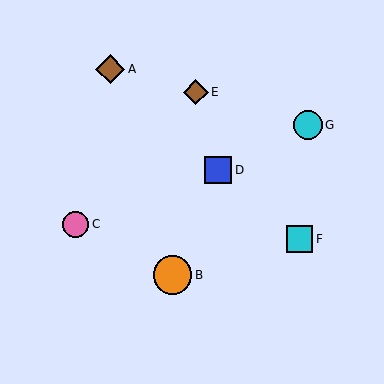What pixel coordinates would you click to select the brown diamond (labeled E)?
Click at (196, 92) to select the brown diamond E.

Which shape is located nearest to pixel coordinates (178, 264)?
The orange circle (labeled B) at (173, 275) is nearest to that location.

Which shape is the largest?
The orange circle (labeled B) is the largest.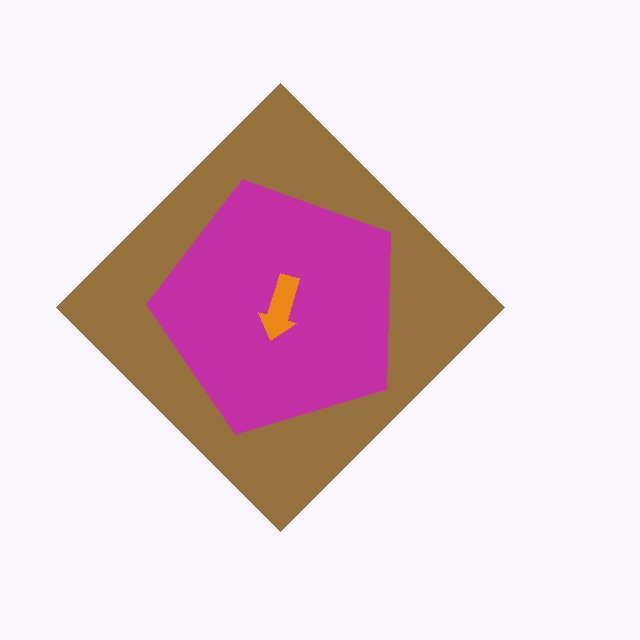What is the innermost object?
The orange arrow.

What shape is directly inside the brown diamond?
The magenta pentagon.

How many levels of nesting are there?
3.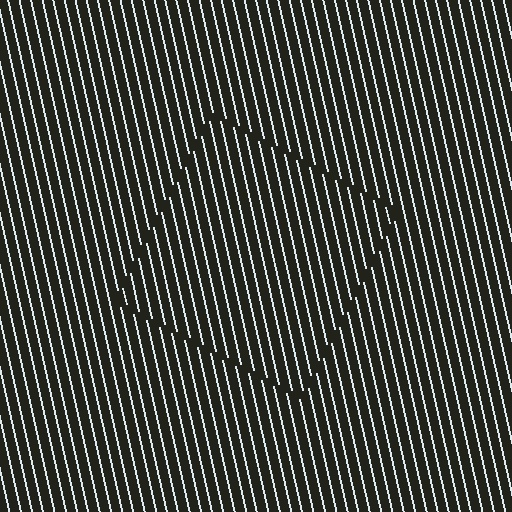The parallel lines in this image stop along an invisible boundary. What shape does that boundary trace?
An illusory square. The interior of the shape contains the same grating, shifted by half a period — the contour is defined by the phase discontinuity where line-ends from the inner and outer gratings abut.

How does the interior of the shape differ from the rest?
The interior of the shape contains the same grating, shifted by half a period — the contour is defined by the phase discontinuity where line-ends from the inner and outer gratings abut.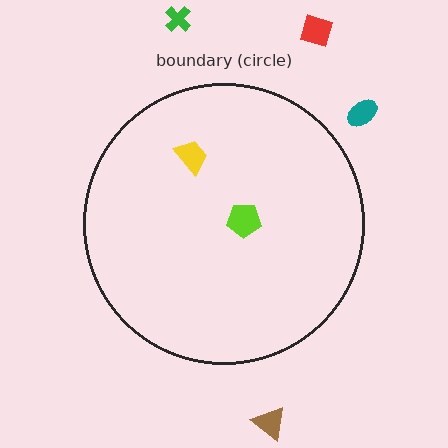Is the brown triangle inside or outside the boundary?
Outside.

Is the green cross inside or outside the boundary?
Outside.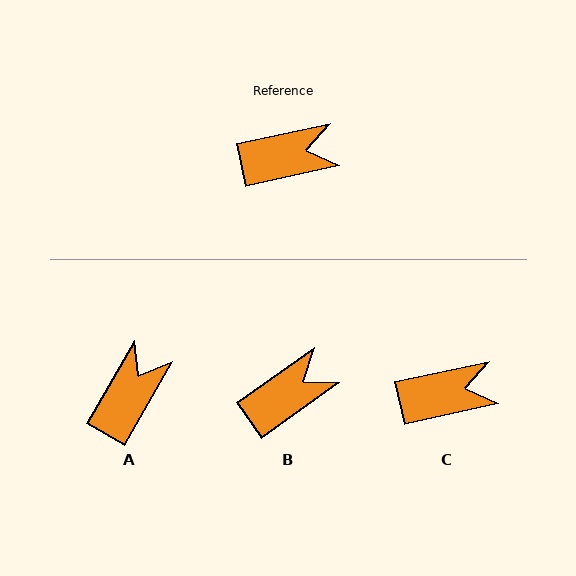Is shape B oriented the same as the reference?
No, it is off by about 23 degrees.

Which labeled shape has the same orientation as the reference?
C.